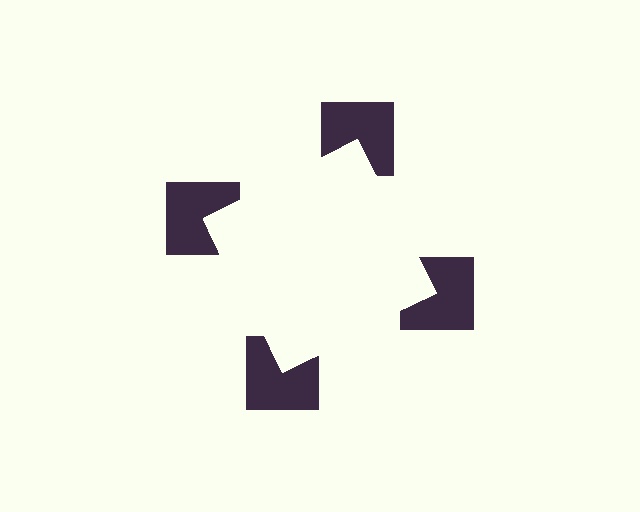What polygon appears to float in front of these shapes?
An illusory square — its edges are inferred from the aligned wedge cuts in the notched squares, not physically drawn.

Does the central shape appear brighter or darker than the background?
It typically appears slightly brighter than the background, even though no actual brightness change is drawn.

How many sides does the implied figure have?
4 sides.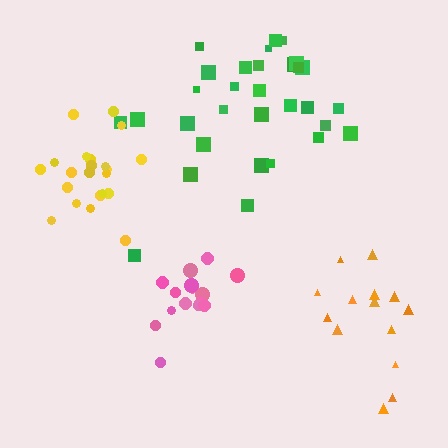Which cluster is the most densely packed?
Yellow.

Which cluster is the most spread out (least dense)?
Orange.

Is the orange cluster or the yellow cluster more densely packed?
Yellow.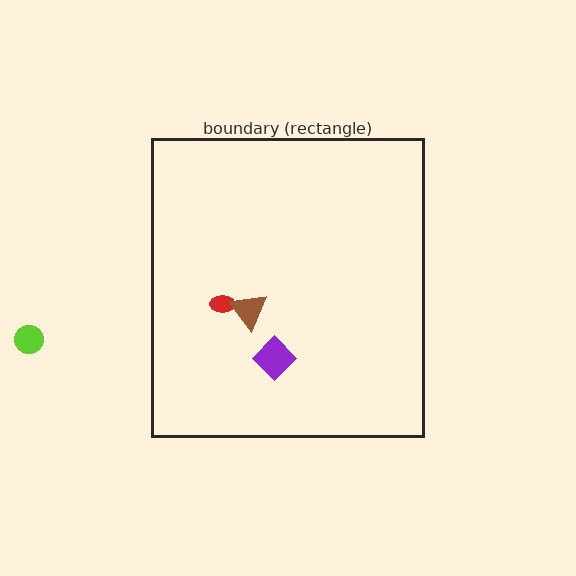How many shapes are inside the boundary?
3 inside, 1 outside.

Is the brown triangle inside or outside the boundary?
Inside.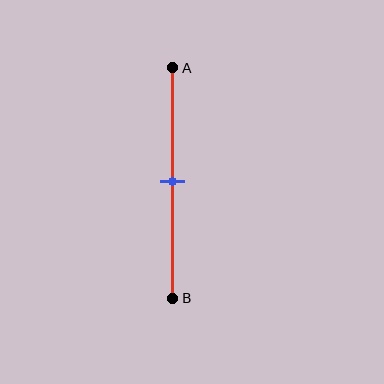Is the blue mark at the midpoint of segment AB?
Yes, the mark is approximately at the midpoint.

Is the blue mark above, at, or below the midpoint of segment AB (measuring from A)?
The blue mark is approximately at the midpoint of segment AB.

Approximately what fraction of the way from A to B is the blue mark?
The blue mark is approximately 50% of the way from A to B.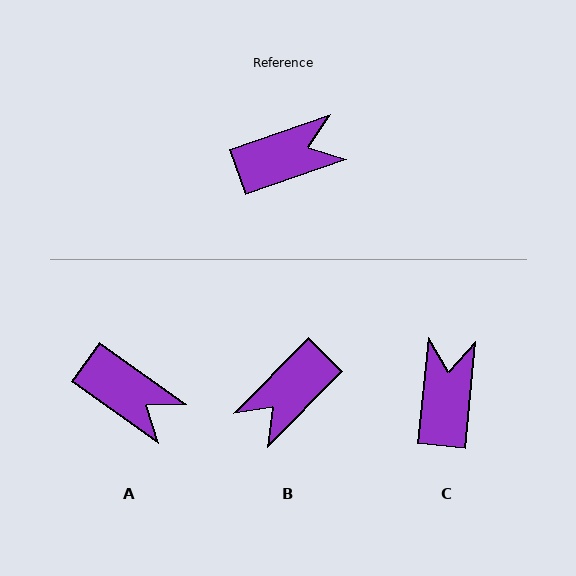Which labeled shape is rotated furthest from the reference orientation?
B, about 154 degrees away.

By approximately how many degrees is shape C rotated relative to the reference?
Approximately 65 degrees counter-clockwise.